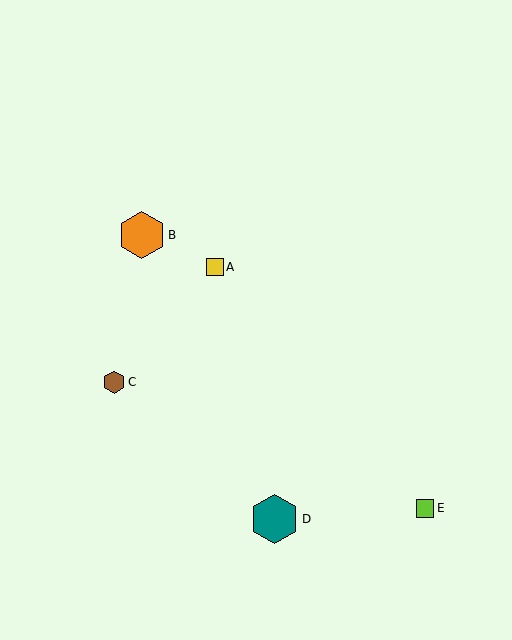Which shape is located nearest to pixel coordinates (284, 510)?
The teal hexagon (labeled D) at (274, 519) is nearest to that location.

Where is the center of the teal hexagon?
The center of the teal hexagon is at (274, 519).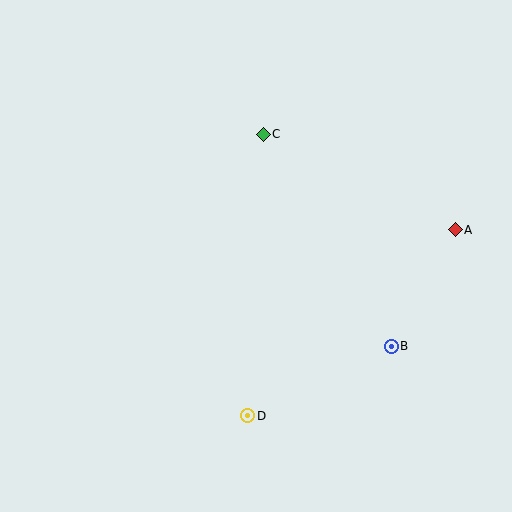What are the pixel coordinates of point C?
Point C is at (263, 134).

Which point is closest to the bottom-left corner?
Point D is closest to the bottom-left corner.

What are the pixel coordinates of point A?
Point A is at (455, 230).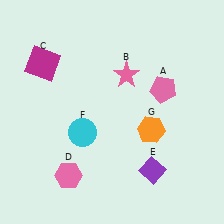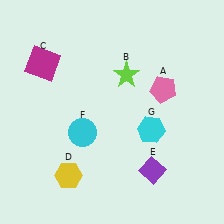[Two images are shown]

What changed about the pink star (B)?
In Image 1, B is pink. In Image 2, it changed to lime.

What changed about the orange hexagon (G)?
In Image 1, G is orange. In Image 2, it changed to cyan.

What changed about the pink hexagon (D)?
In Image 1, D is pink. In Image 2, it changed to yellow.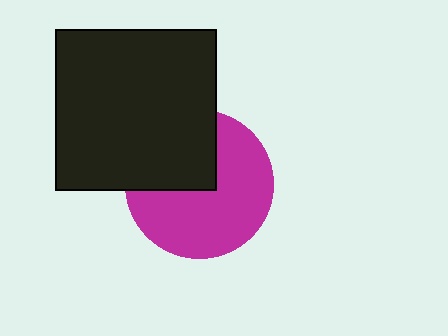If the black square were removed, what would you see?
You would see the complete magenta circle.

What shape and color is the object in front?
The object in front is a black square.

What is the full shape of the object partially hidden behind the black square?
The partially hidden object is a magenta circle.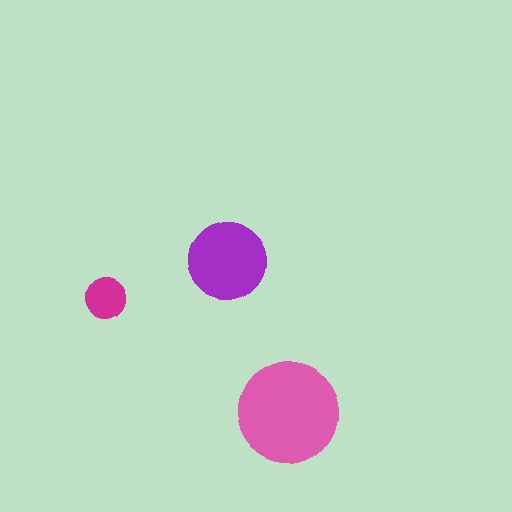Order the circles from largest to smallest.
the pink one, the purple one, the magenta one.